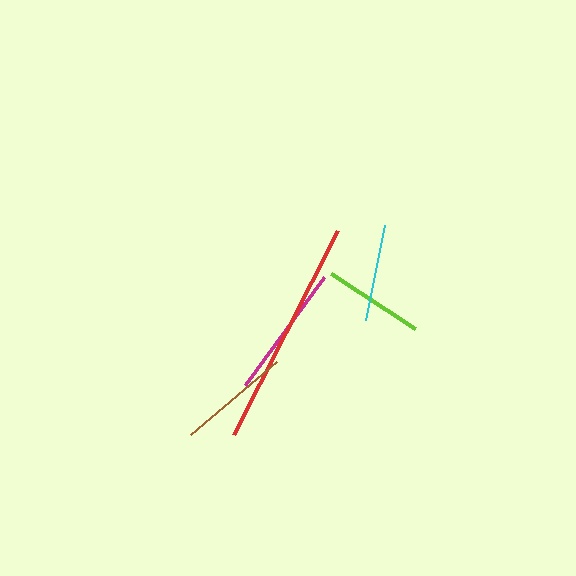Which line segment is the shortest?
The cyan line is the shortest at approximately 97 pixels.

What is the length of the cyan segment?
The cyan segment is approximately 97 pixels long.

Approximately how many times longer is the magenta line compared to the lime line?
The magenta line is approximately 1.3 times the length of the lime line.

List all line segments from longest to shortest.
From longest to shortest: red, magenta, brown, lime, cyan.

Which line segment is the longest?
The red line is the longest at approximately 229 pixels.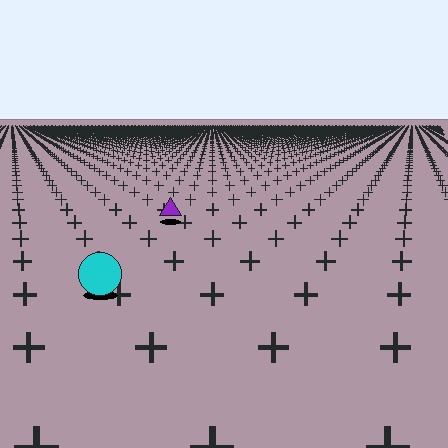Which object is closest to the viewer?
The cyan circle is closest. The texture marks near it are larger and more spread out.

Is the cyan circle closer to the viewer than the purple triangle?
Yes. The cyan circle is closer — you can tell from the texture gradient: the ground texture is coarser near it.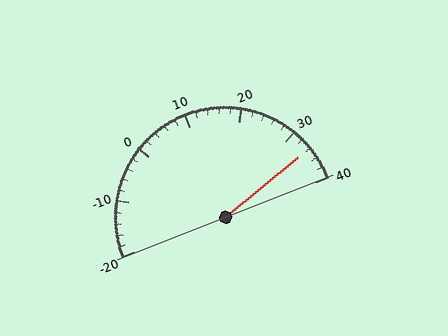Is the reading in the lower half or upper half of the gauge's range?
The reading is in the upper half of the range (-20 to 40).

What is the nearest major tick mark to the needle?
The nearest major tick mark is 30.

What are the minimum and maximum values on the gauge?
The gauge ranges from -20 to 40.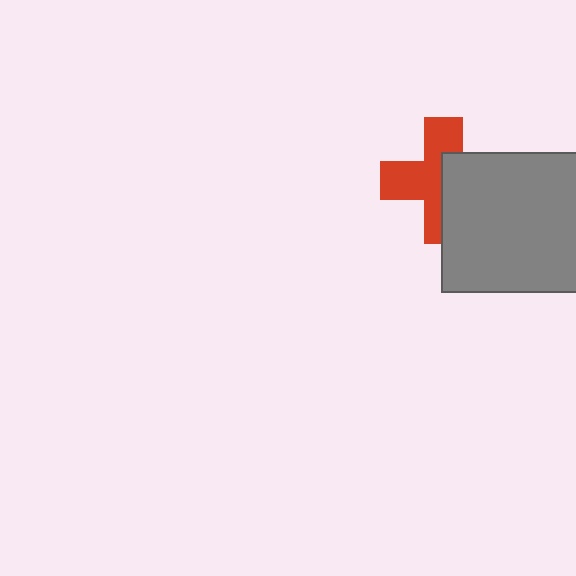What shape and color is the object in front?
The object in front is a gray square.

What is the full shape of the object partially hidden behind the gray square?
The partially hidden object is a red cross.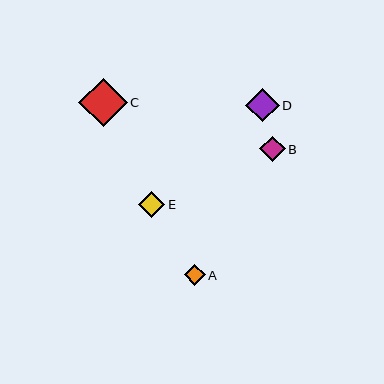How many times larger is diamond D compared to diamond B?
Diamond D is approximately 1.3 times the size of diamond B.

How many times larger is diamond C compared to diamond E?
Diamond C is approximately 1.8 times the size of diamond E.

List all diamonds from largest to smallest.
From largest to smallest: C, D, E, B, A.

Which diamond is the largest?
Diamond C is the largest with a size of approximately 49 pixels.